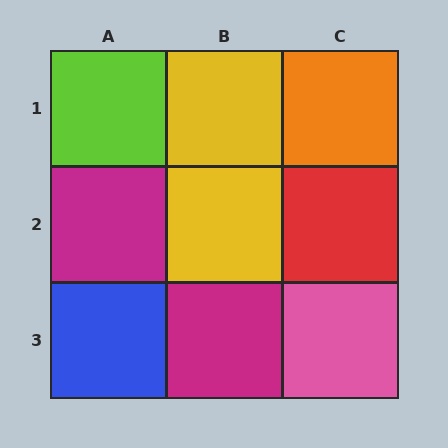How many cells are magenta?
2 cells are magenta.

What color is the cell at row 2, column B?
Yellow.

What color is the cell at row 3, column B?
Magenta.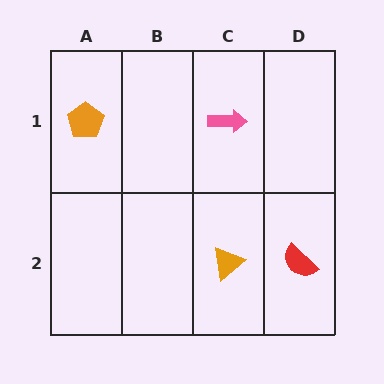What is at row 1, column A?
An orange pentagon.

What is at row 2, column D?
A red semicircle.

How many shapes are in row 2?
2 shapes.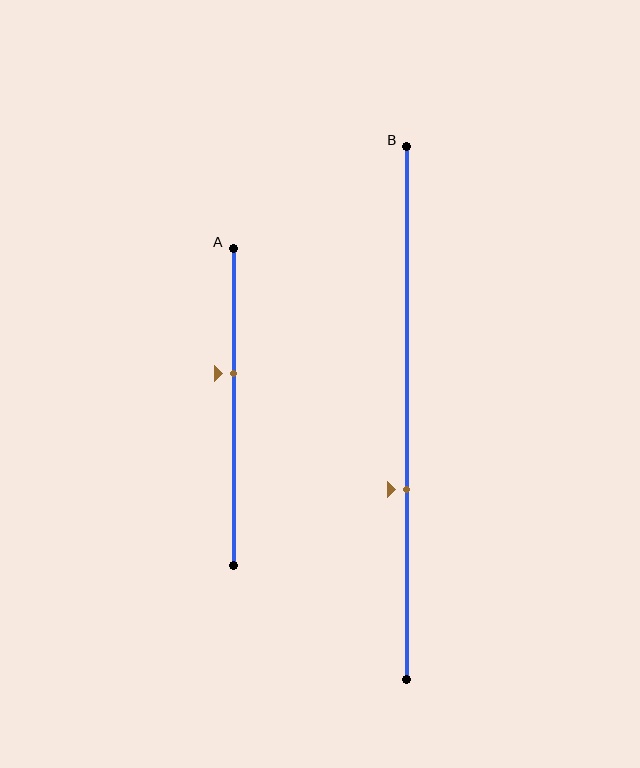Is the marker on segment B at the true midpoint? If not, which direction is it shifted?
No, the marker on segment B is shifted downward by about 14% of the segment length.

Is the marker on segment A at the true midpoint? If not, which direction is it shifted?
No, the marker on segment A is shifted upward by about 11% of the segment length.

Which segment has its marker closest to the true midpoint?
Segment A has its marker closest to the true midpoint.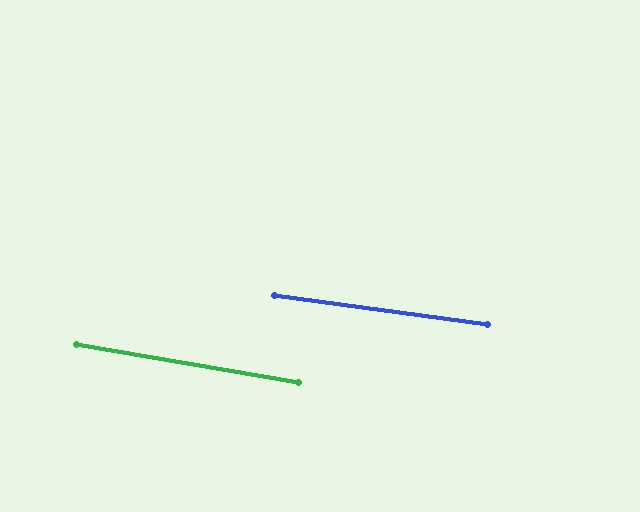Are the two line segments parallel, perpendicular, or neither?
Parallel — their directions differ by only 1.9°.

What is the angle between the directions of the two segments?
Approximately 2 degrees.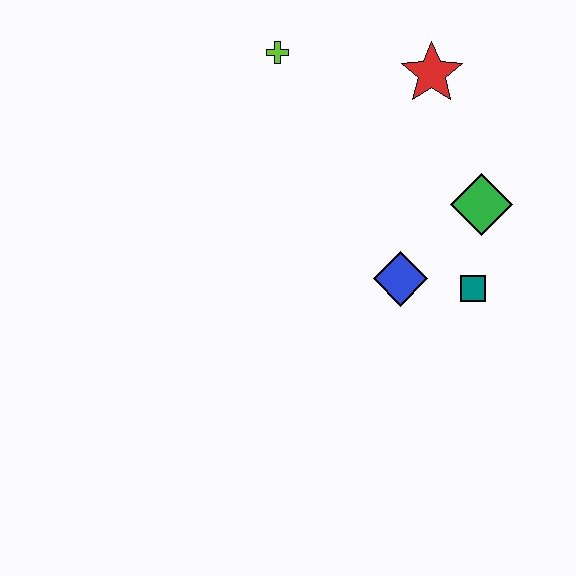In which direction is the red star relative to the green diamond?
The red star is above the green diamond.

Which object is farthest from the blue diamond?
The lime cross is farthest from the blue diamond.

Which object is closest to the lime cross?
The red star is closest to the lime cross.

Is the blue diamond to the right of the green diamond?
No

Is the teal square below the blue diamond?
Yes